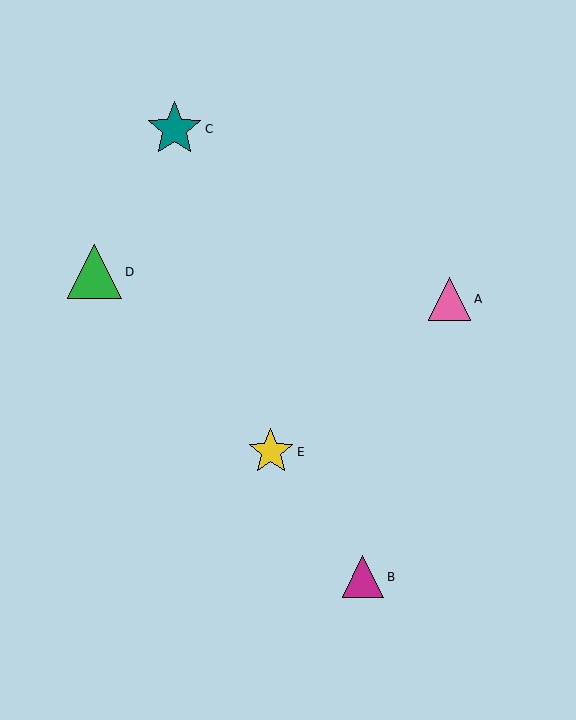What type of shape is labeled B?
Shape B is a magenta triangle.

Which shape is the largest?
The green triangle (labeled D) is the largest.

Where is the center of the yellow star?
The center of the yellow star is at (271, 452).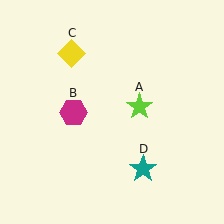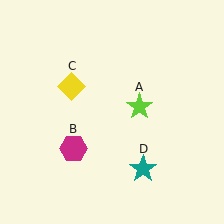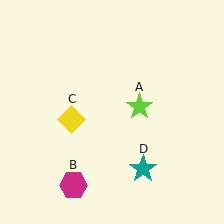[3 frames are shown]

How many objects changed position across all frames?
2 objects changed position: magenta hexagon (object B), yellow diamond (object C).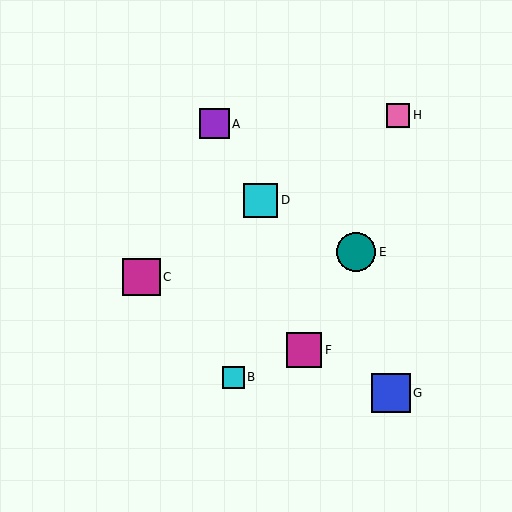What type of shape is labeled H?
Shape H is a pink square.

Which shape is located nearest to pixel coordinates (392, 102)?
The pink square (labeled H) at (398, 115) is nearest to that location.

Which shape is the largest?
The teal circle (labeled E) is the largest.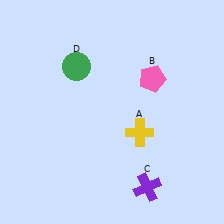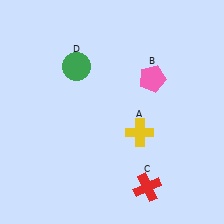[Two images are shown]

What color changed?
The cross (C) changed from purple in Image 1 to red in Image 2.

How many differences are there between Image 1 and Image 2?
There is 1 difference between the two images.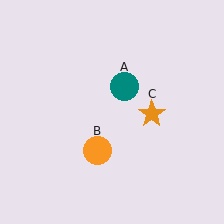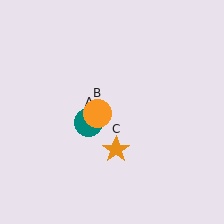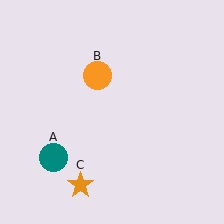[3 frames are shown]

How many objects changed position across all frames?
3 objects changed position: teal circle (object A), orange circle (object B), orange star (object C).